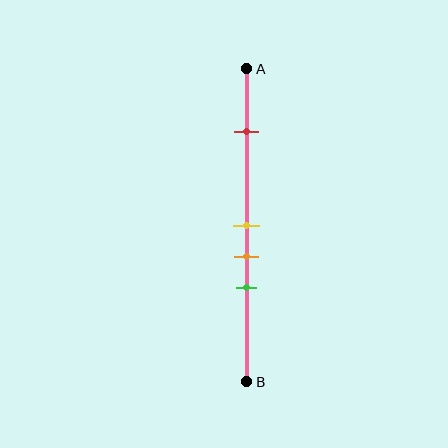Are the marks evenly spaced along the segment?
No, the marks are not evenly spaced.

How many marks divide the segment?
There are 4 marks dividing the segment.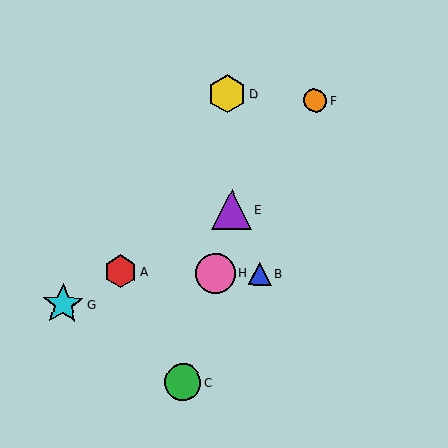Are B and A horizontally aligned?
Yes, both are at y≈274.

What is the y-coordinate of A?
Object A is at y≈272.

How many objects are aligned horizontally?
3 objects (A, B, H) are aligned horizontally.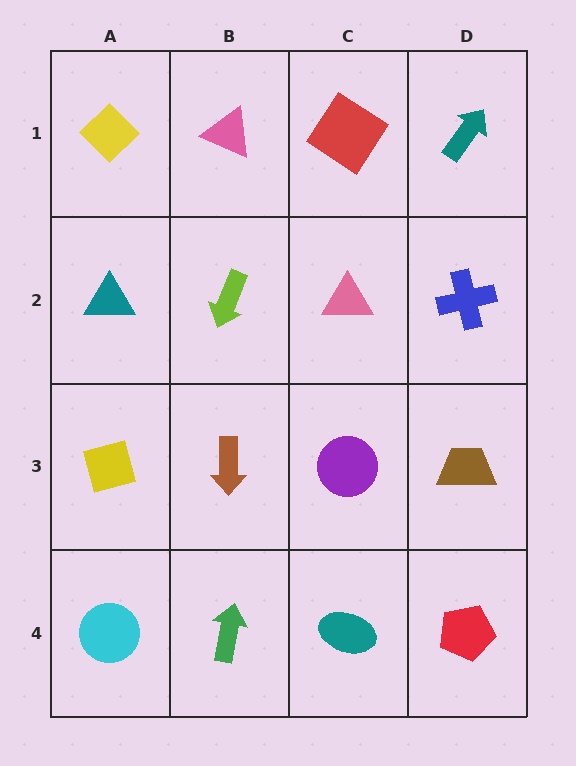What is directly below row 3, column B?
A green arrow.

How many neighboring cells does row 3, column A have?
3.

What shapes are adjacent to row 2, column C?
A red diamond (row 1, column C), a purple circle (row 3, column C), a lime arrow (row 2, column B), a blue cross (row 2, column D).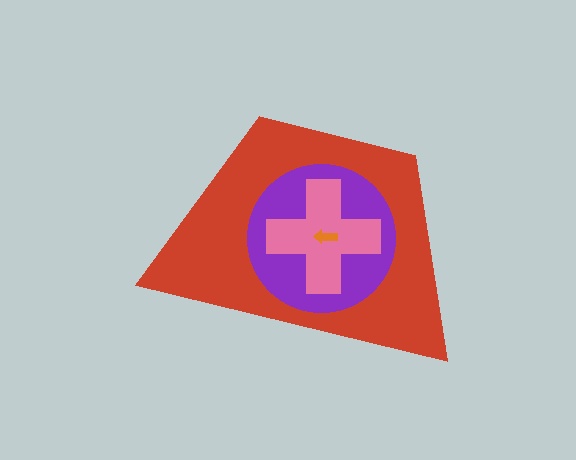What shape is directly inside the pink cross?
The orange arrow.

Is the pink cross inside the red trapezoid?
Yes.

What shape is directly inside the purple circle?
The pink cross.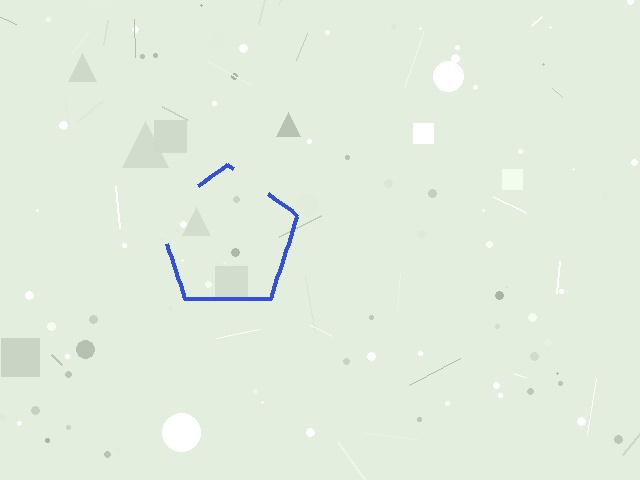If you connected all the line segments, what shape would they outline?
They would outline a pentagon.